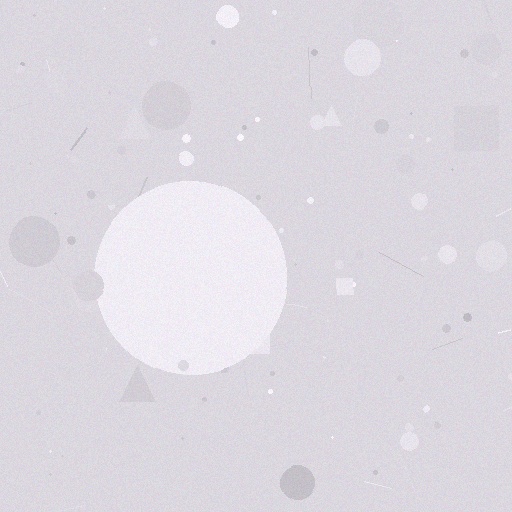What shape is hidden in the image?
A circle is hidden in the image.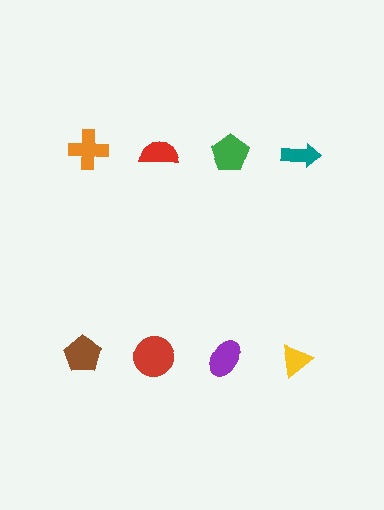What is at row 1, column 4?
A teal arrow.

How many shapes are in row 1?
4 shapes.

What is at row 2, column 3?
A purple ellipse.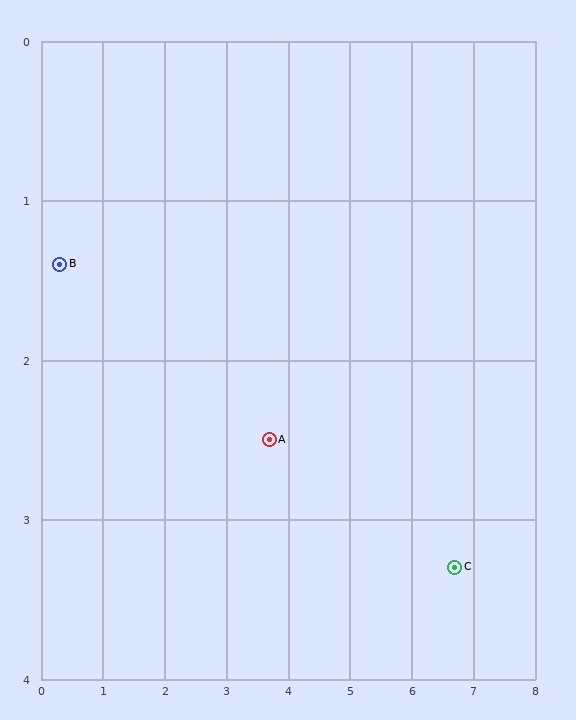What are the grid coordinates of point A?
Point A is at approximately (3.7, 2.5).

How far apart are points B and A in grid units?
Points B and A are about 3.6 grid units apart.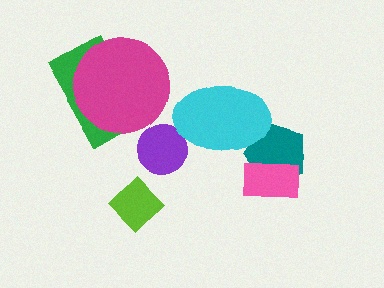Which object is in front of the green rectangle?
The magenta circle is in front of the green rectangle.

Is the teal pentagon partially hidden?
Yes, it is partially covered by another shape.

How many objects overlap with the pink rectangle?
1 object overlaps with the pink rectangle.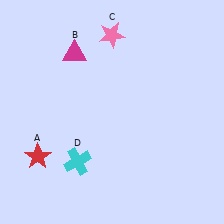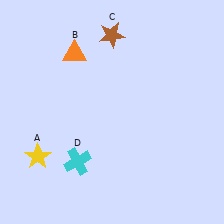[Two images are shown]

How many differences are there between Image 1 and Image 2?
There are 3 differences between the two images.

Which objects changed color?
A changed from red to yellow. B changed from magenta to orange. C changed from pink to brown.